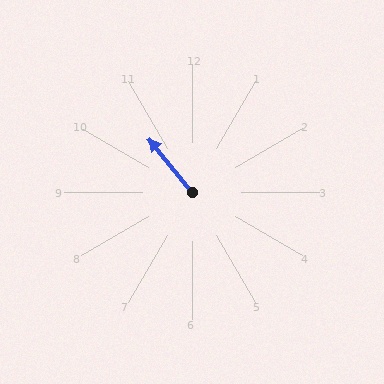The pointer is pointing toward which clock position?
Roughly 11 o'clock.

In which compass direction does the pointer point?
Northwest.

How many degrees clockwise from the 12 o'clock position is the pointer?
Approximately 321 degrees.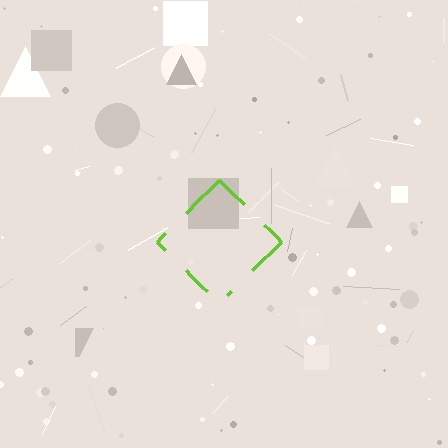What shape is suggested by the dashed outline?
The dashed outline suggests a diamond.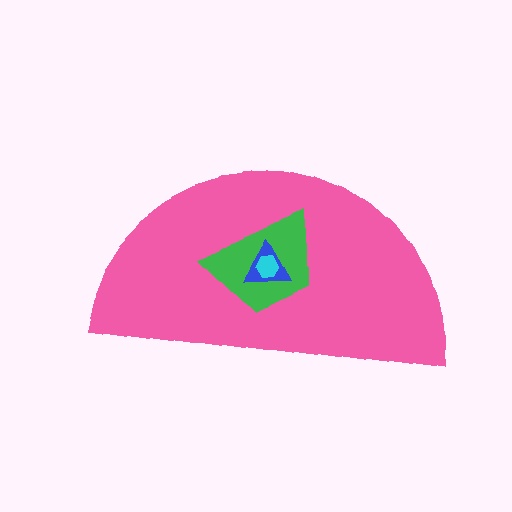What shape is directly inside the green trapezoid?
The blue triangle.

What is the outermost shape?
The pink semicircle.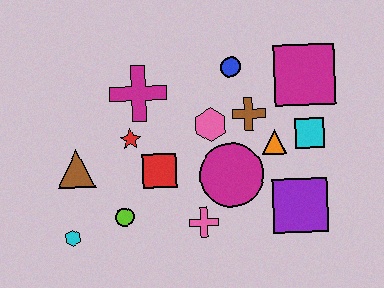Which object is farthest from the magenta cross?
The purple square is farthest from the magenta cross.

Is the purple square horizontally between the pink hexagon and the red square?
No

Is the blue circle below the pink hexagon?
No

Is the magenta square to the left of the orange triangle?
No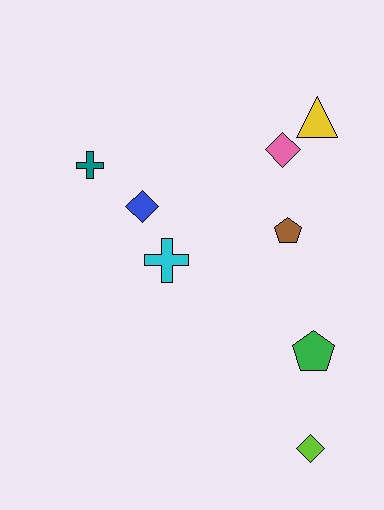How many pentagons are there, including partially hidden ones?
There are 2 pentagons.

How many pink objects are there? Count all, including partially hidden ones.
There is 1 pink object.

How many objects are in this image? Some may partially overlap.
There are 8 objects.